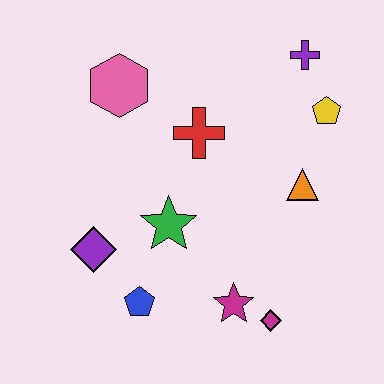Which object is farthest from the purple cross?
The blue pentagon is farthest from the purple cross.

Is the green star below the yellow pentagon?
Yes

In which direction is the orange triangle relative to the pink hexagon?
The orange triangle is to the right of the pink hexagon.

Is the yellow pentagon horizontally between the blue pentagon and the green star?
No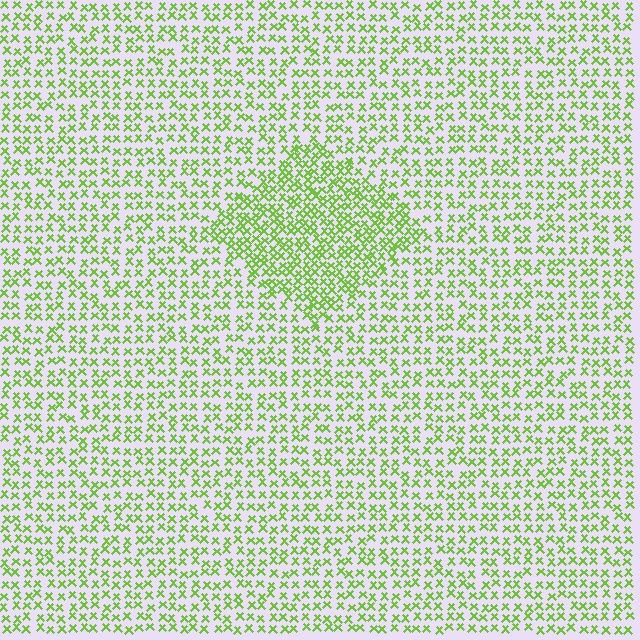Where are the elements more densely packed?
The elements are more densely packed inside the diamond boundary.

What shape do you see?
I see a diamond.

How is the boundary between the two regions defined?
The boundary is defined by a change in element density (approximately 1.8x ratio). All elements are the same color, size, and shape.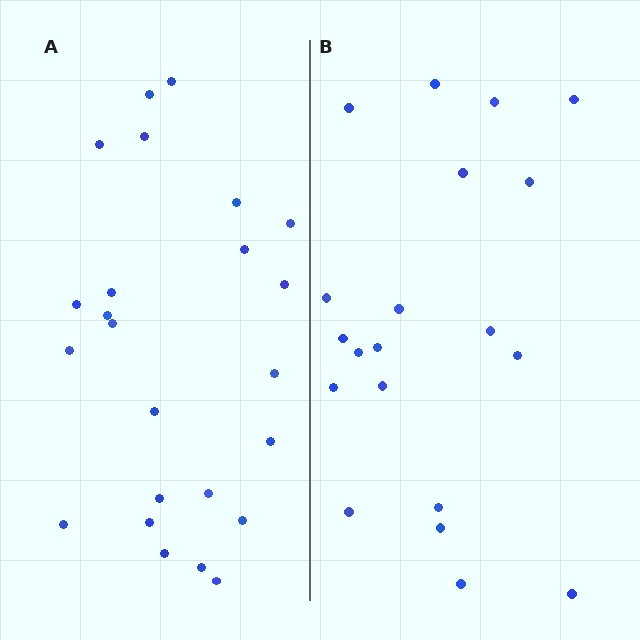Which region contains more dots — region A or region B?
Region A (the left region) has more dots.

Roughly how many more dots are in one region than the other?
Region A has about 4 more dots than region B.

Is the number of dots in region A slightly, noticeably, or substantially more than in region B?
Region A has only slightly more — the two regions are fairly close. The ratio is roughly 1.2 to 1.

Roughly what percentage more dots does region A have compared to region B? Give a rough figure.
About 20% more.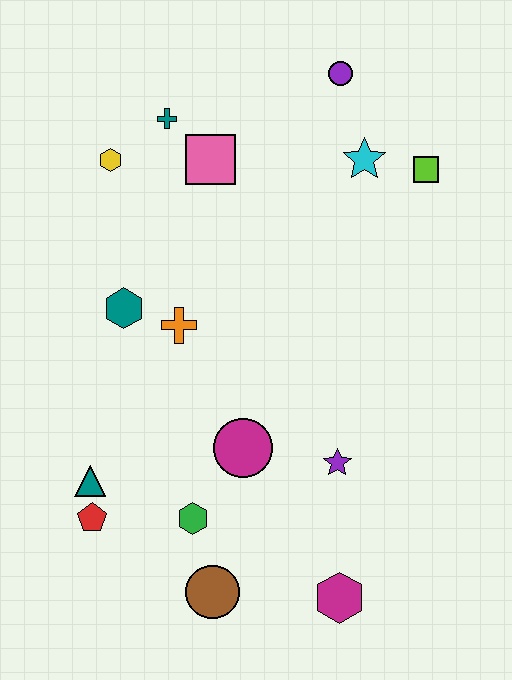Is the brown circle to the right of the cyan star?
No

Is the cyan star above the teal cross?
No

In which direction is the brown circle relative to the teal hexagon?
The brown circle is below the teal hexagon.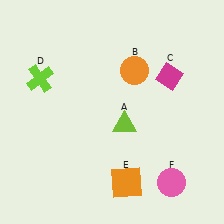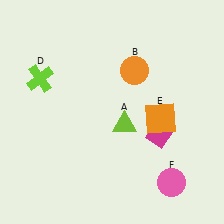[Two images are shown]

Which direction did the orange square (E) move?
The orange square (E) moved up.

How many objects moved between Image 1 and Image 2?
2 objects moved between the two images.